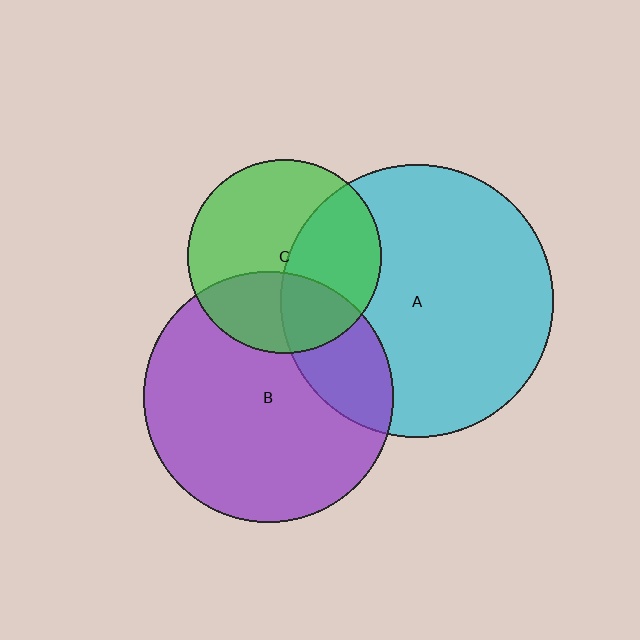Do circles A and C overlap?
Yes.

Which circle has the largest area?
Circle A (cyan).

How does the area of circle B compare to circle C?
Approximately 1.7 times.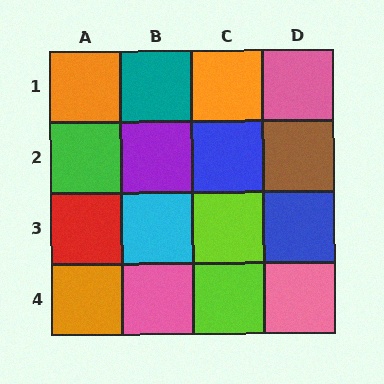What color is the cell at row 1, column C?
Orange.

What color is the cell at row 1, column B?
Teal.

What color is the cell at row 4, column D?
Pink.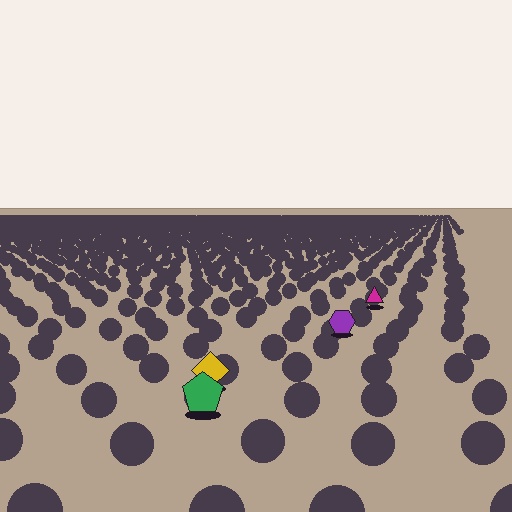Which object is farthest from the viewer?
The magenta triangle is farthest from the viewer. It appears smaller and the ground texture around it is denser.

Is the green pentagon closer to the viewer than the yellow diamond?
Yes. The green pentagon is closer — you can tell from the texture gradient: the ground texture is coarser near it.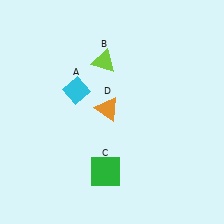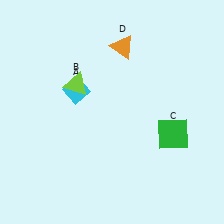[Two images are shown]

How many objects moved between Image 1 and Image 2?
3 objects moved between the two images.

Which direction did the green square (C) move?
The green square (C) moved right.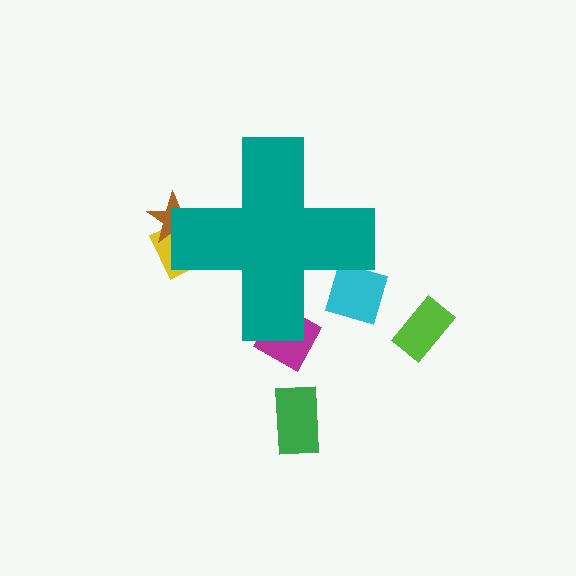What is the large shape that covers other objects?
A teal cross.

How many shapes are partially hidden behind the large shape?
4 shapes are partially hidden.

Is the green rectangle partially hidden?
No, the green rectangle is fully visible.